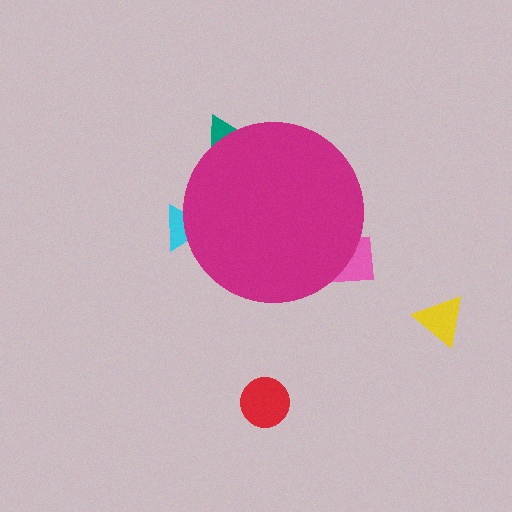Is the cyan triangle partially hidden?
Yes, the cyan triangle is partially hidden behind the magenta circle.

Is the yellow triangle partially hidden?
No, the yellow triangle is fully visible.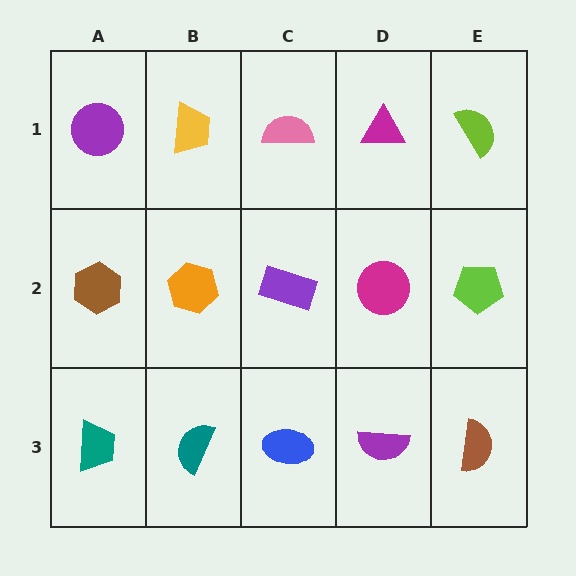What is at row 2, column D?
A magenta circle.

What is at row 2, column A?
A brown hexagon.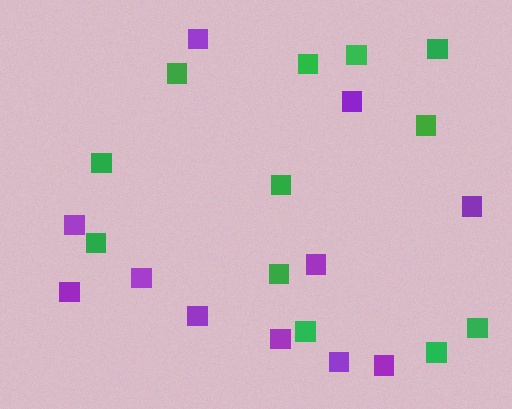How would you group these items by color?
There are 2 groups: one group of purple squares (11) and one group of green squares (12).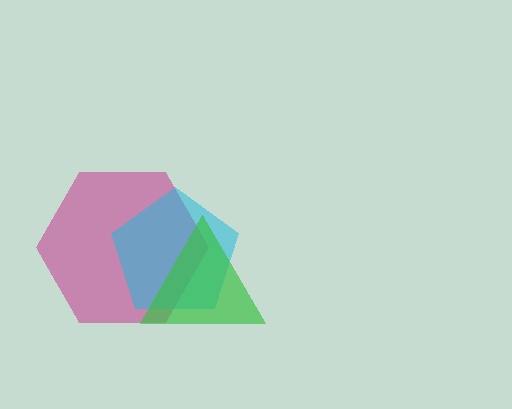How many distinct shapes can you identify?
There are 3 distinct shapes: a magenta hexagon, a cyan pentagon, a green triangle.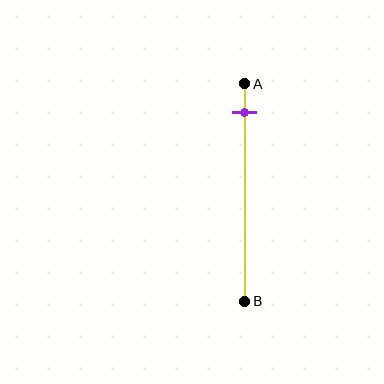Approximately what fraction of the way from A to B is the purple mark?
The purple mark is approximately 15% of the way from A to B.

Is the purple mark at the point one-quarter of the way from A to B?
No, the mark is at about 15% from A, not at the 25% one-quarter point.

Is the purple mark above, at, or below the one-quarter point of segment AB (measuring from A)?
The purple mark is above the one-quarter point of segment AB.